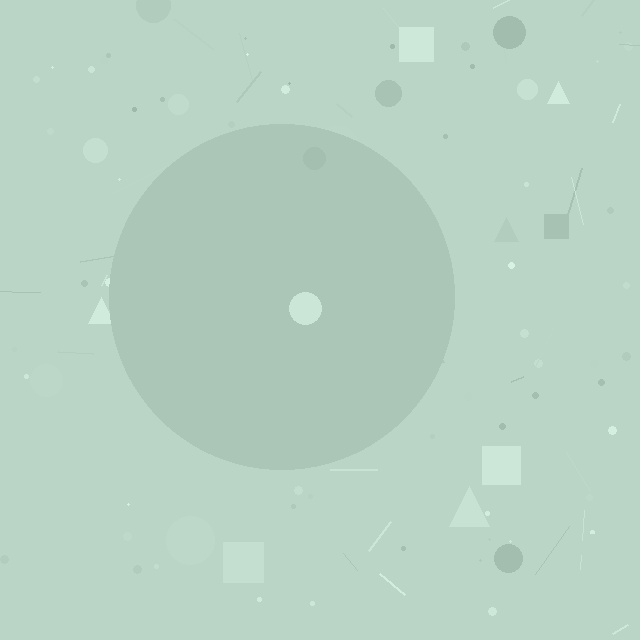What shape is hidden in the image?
A circle is hidden in the image.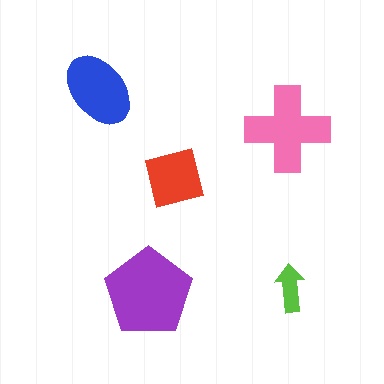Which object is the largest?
The purple pentagon.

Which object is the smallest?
The lime arrow.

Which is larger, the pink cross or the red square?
The pink cross.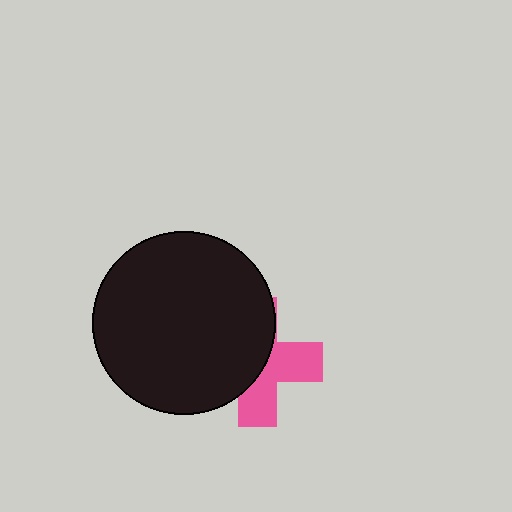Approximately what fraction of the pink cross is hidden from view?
Roughly 54% of the pink cross is hidden behind the black circle.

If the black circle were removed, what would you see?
You would see the complete pink cross.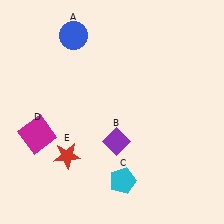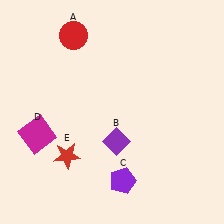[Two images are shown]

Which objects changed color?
A changed from blue to red. C changed from cyan to purple.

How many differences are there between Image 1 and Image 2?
There are 2 differences between the two images.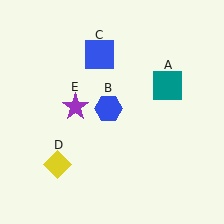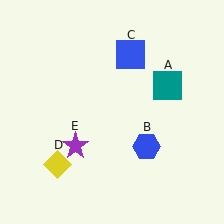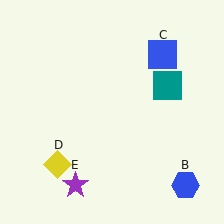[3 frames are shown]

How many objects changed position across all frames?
3 objects changed position: blue hexagon (object B), blue square (object C), purple star (object E).